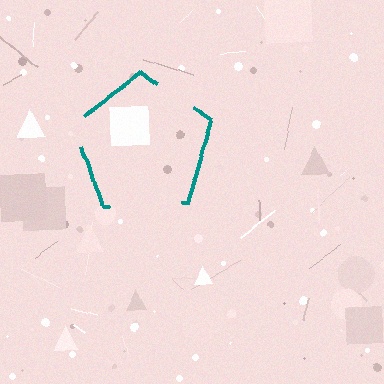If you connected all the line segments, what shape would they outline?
They would outline a pentagon.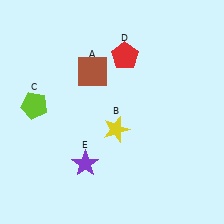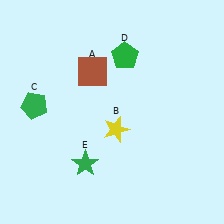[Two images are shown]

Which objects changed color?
C changed from lime to green. D changed from red to green. E changed from purple to green.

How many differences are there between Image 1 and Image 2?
There are 3 differences between the two images.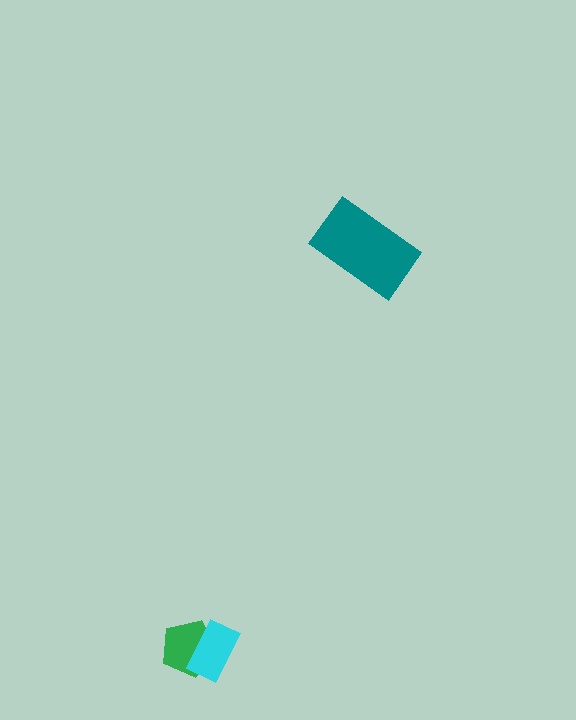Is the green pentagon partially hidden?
Yes, it is partially covered by another shape.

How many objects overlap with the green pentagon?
1 object overlaps with the green pentagon.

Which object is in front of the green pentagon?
The cyan rectangle is in front of the green pentagon.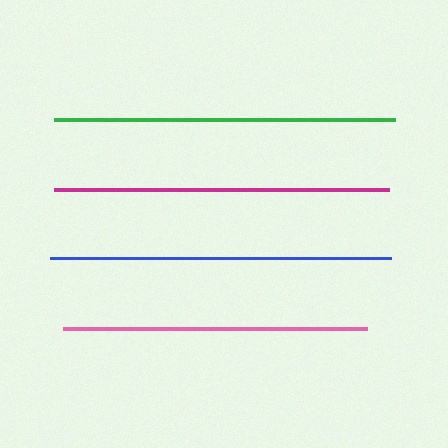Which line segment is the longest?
The blue line is the longest at approximately 341 pixels.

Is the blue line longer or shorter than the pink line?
The blue line is longer than the pink line.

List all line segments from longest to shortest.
From longest to shortest: blue, green, magenta, pink.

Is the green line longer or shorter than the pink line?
The green line is longer than the pink line.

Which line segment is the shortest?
The pink line is the shortest at approximately 304 pixels.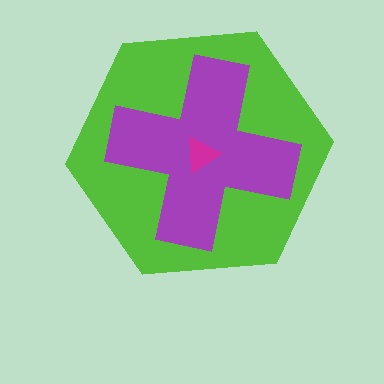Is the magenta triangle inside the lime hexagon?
Yes.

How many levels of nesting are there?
3.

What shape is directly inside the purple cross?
The magenta triangle.